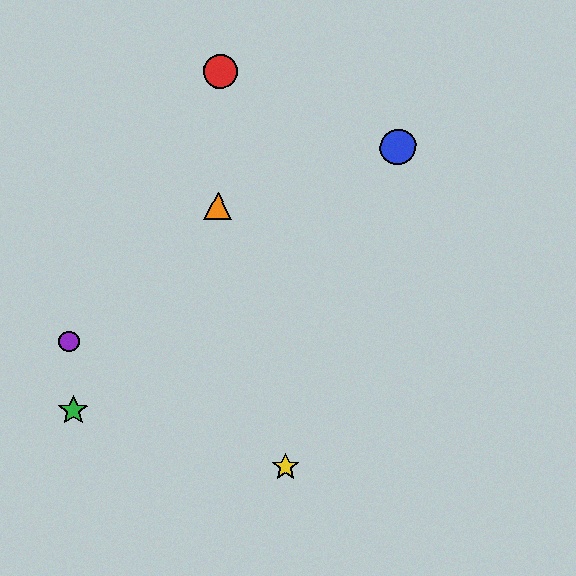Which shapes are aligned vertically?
The red circle, the orange triangle are aligned vertically.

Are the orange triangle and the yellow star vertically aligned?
No, the orange triangle is at x≈218 and the yellow star is at x≈285.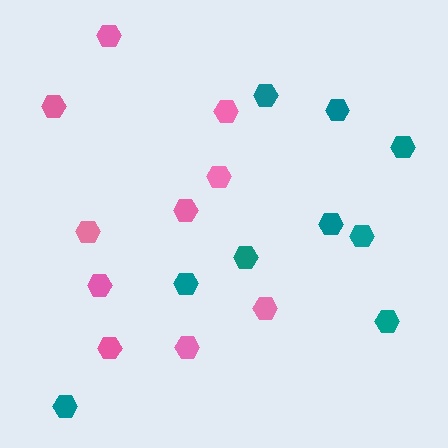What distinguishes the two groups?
There are 2 groups: one group of teal hexagons (9) and one group of pink hexagons (10).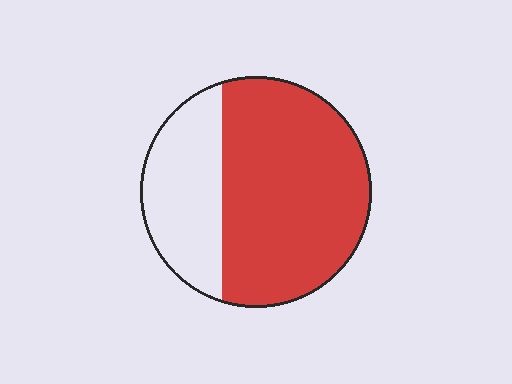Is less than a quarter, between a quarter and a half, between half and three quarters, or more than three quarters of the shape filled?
Between half and three quarters.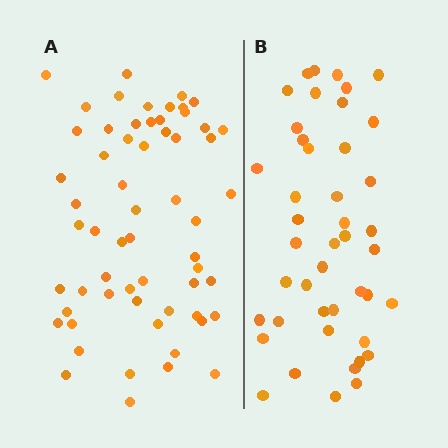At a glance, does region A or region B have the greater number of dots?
Region A (the left region) has more dots.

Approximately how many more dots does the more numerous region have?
Region A has approximately 15 more dots than region B.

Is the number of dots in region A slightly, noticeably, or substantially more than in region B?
Region A has noticeably more, but not dramatically so. The ratio is roughly 1.4 to 1.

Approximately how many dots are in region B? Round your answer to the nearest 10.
About 40 dots. (The exact count is 44, which rounds to 40.)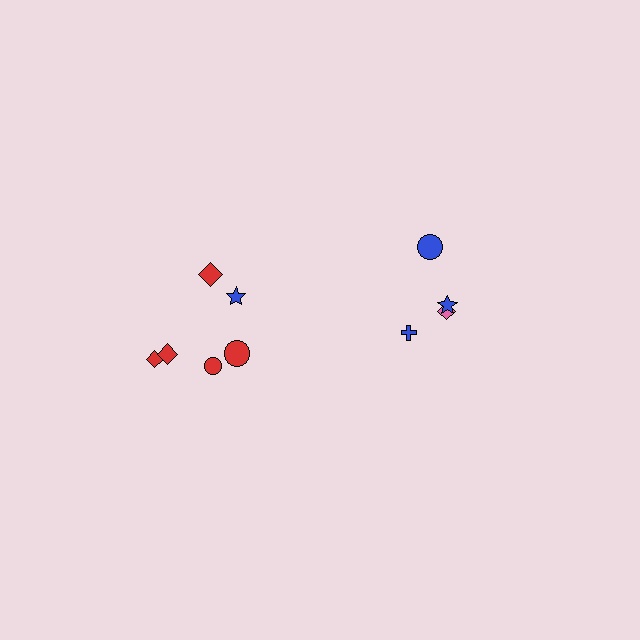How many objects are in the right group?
There are 4 objects.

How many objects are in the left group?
There are 6 objects.